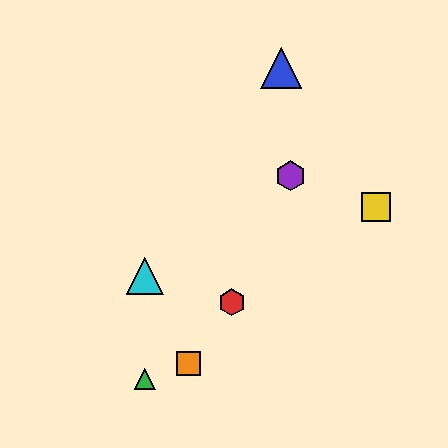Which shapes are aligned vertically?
The green triangle, the cyan triangle are aligned vertically.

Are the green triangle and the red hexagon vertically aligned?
No, the green triangle is at x≈145 and the red hexagon is at x≈232.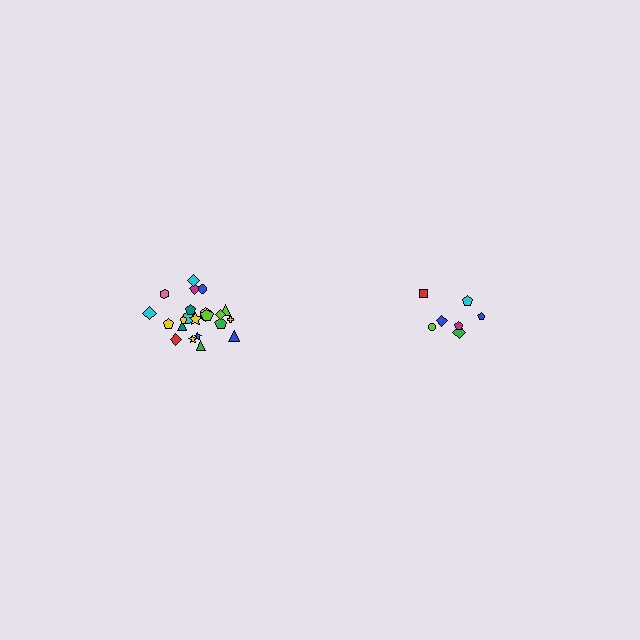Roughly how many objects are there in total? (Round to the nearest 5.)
Roughly 30 objects in total.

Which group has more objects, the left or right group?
The left group.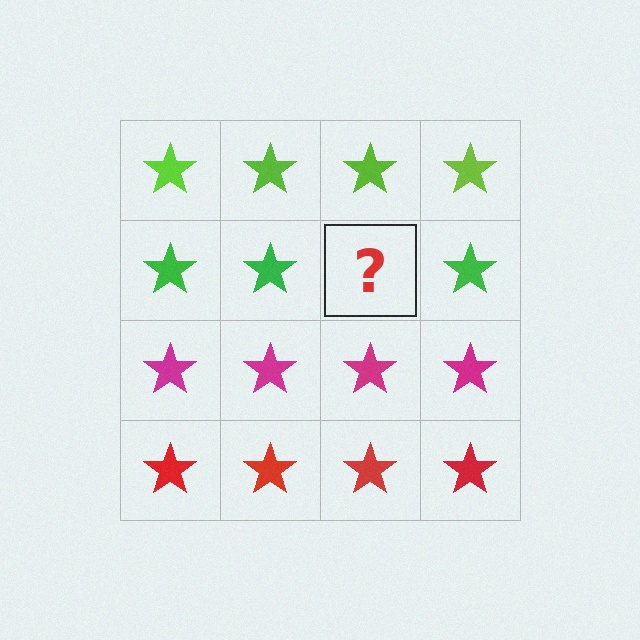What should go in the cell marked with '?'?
The missing cell should contain a green star.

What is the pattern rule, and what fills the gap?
The rule is that each row has a consistent color. The gap should be filled with a green star.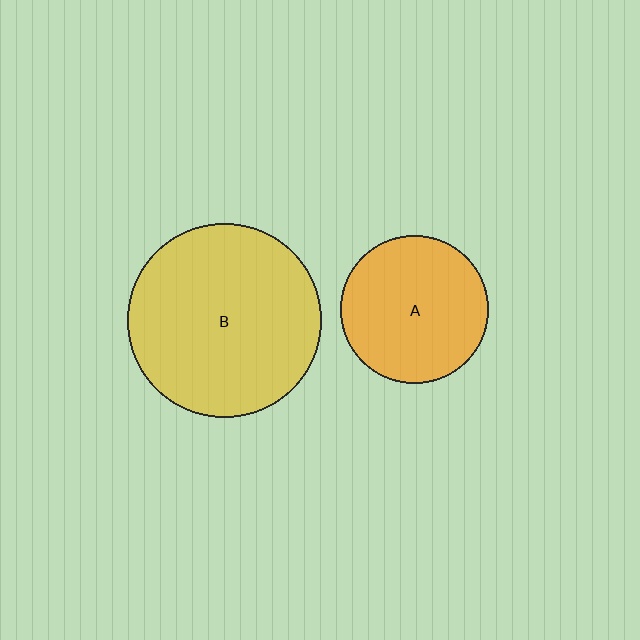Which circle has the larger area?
Circle B (yellow).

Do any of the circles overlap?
No, none of the circles overlap.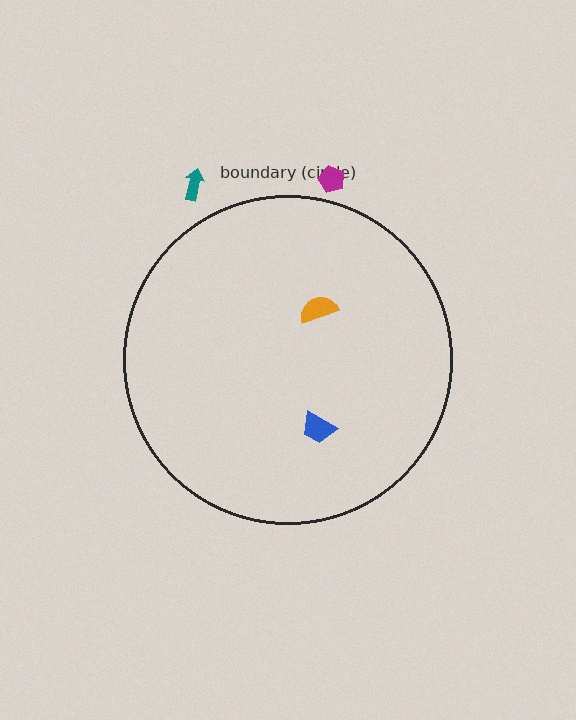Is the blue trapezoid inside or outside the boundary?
Inside.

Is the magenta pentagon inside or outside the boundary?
Outside.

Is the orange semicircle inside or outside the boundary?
Inside.